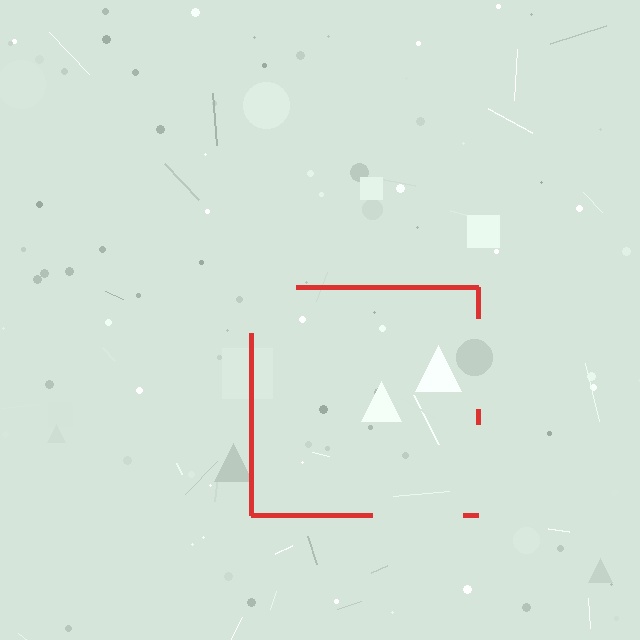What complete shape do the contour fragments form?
The contour fragments form a square.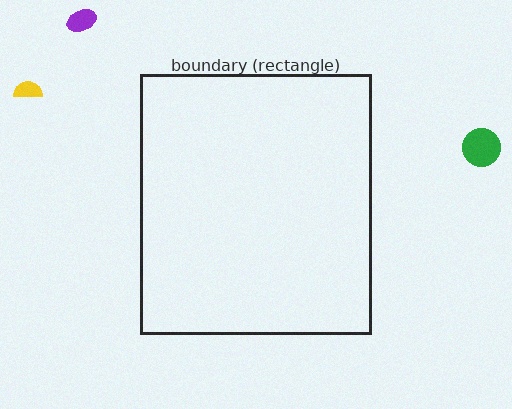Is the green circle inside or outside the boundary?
Outside.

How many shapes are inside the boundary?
0 inside, 3 outside.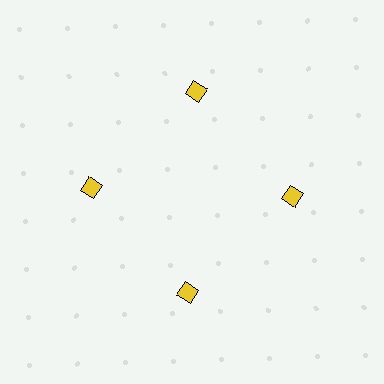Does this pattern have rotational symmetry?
Yes, this pattern has 4-fold rotational symmetry. It looks the same after rotating 90 degrees around the center.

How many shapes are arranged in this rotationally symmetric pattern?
There are 4 shapes, arranged in 4 groups of 1.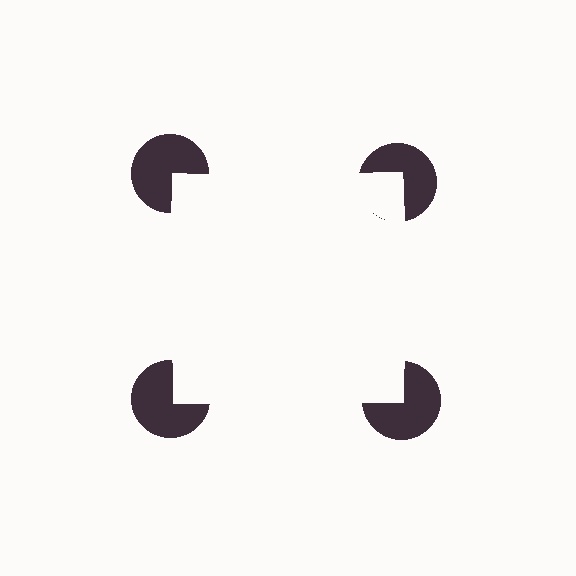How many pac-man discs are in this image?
There are 4 — one at each vertex of the illusory square.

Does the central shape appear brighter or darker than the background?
It typically appears slightly brighter than the background, even though no actual brightness change is drawn.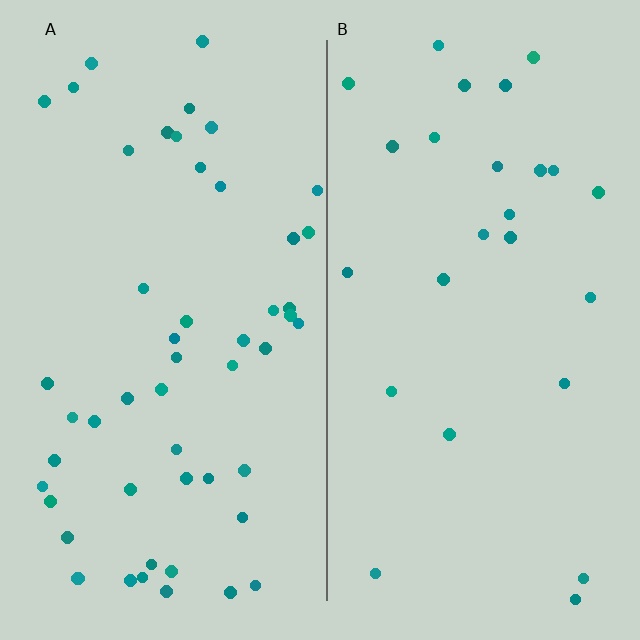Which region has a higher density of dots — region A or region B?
A (the left).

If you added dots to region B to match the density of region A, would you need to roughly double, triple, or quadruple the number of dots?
Approximately double.